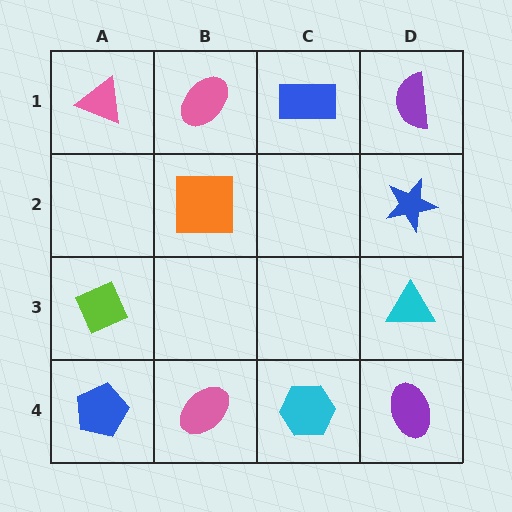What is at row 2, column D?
A blue star.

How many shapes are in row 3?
2 shapes.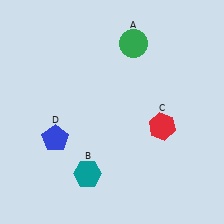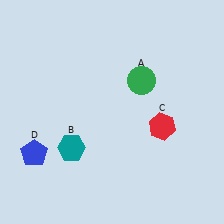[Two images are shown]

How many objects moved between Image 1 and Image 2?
3 objects moved between the two images.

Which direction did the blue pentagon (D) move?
The blue pentagon (D) moved left.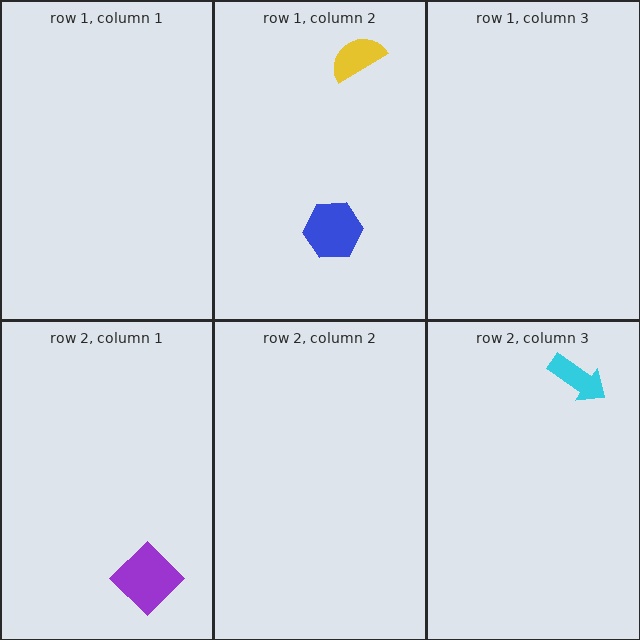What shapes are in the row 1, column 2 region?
The blue hexagon, the yellow semicircle.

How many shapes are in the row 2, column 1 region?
1.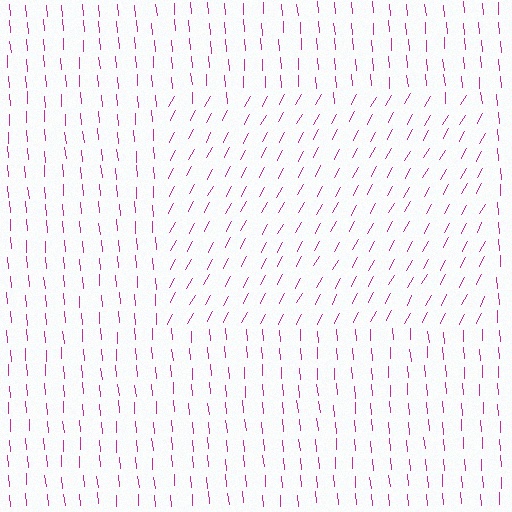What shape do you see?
I see a rectangle.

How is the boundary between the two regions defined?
The boundary is defined purely by a change in line orientation (approximately 33 degrees difference). All lines are the same color and thickness.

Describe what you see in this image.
The image is filled with small magenta line segments. A rectangle region in the image has lines oriented differently from the surrounding lines, creating a visible texture boundary.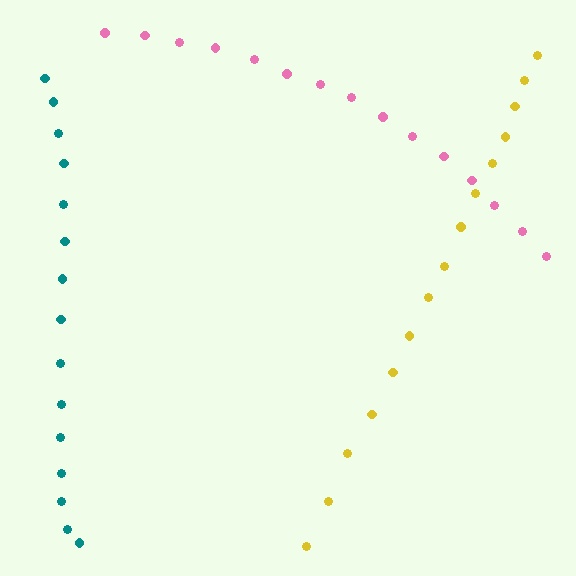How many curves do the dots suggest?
There are 3 distinct paths.